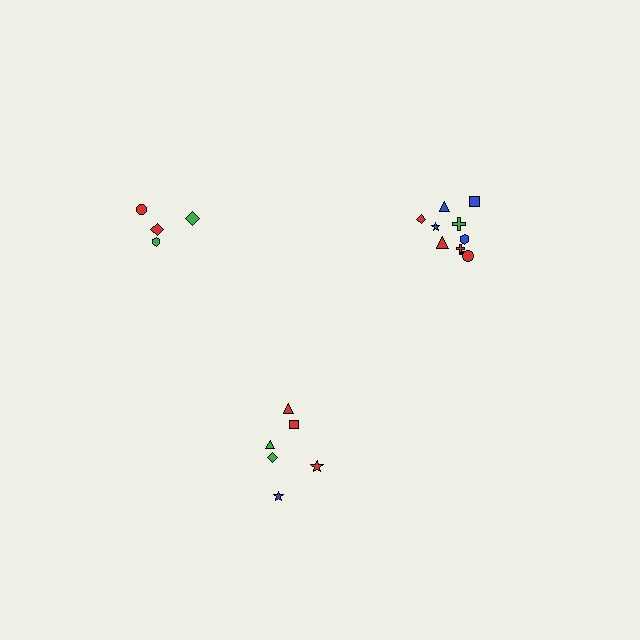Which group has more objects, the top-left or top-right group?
The top-right group.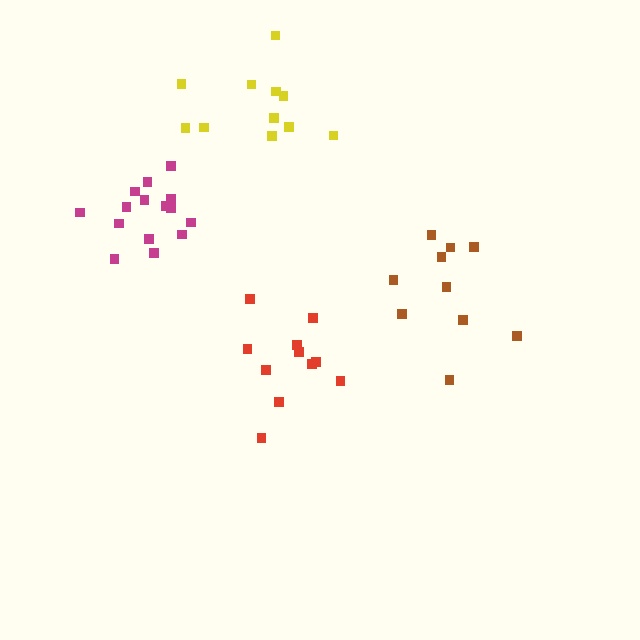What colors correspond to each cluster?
The clusters are colored: red, magenta, yellow, brown.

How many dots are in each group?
Group 1: 11 dots, Group 2: 15 dots, Group 3: 11 dots, Group 4: 10 dots (47 total).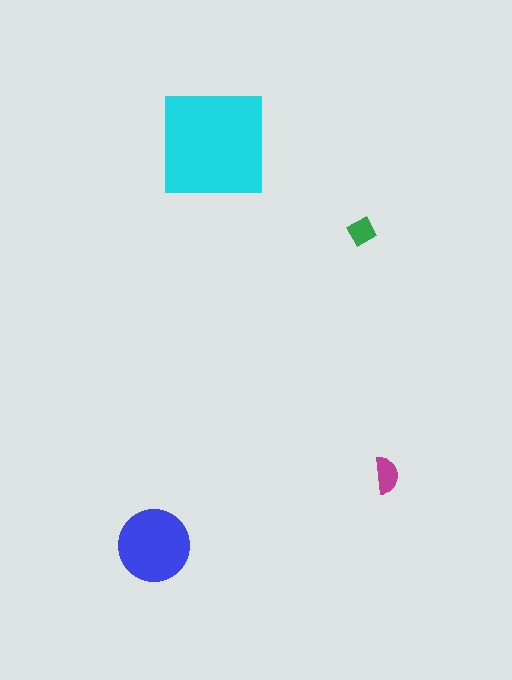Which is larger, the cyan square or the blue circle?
The cyan square.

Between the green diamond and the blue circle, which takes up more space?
The blue circle.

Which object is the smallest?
The green diamond.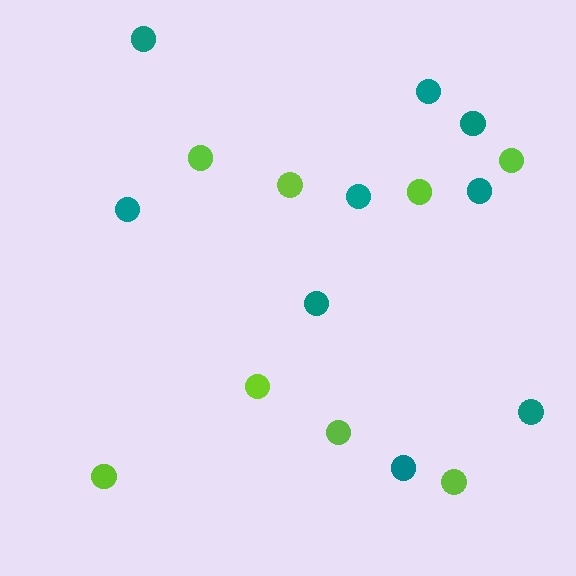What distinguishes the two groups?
There are 2 groups: one group of lime circles (8) and one group of teal circles (9).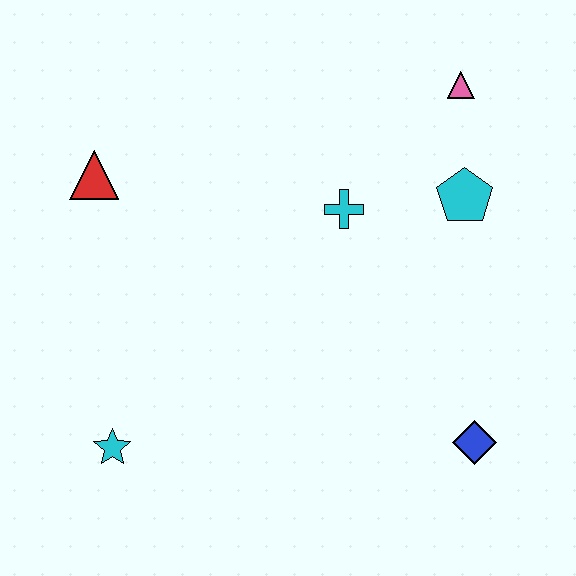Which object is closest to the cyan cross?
The cyan pentagon is closest to the cyan cross.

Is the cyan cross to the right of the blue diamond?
No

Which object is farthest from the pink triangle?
The cyan star is farthest from the pink triangle.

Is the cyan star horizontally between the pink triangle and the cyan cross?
No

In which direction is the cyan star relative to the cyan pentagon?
The cyan star is to the left of the cyan pentagon.